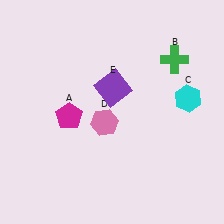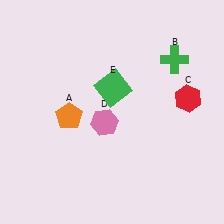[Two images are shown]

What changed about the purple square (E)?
In Image 1, E is purple. In Image 2, it changed to green.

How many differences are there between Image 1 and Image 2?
There are 3 differences between the two images.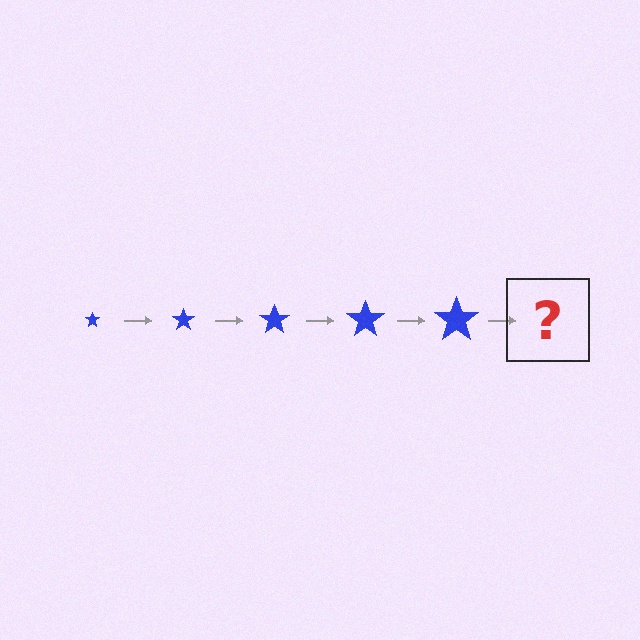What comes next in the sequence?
The next element should be a blue star, larger than the previous one.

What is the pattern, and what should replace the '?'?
The pattern is that the star gets progressively larger each step. The '?' should be a blue star, larger than the previous one.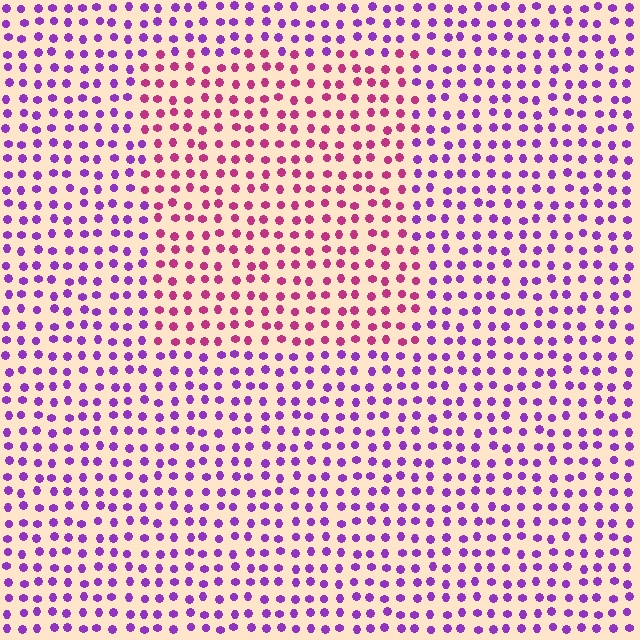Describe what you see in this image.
The image is filled with small purple elements in a uniform arrangement. A rectangle-shaped region is visible where the elements are tinted to a slightly different hue, forming a subtle color boundary.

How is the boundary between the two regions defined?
The boundary is defined purely by a slight shift in hue (about 45 degrees). Spacing, size, and orientation are identical on both sides.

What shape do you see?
I see a rectangle.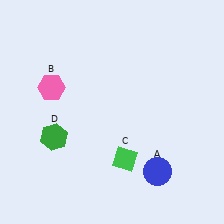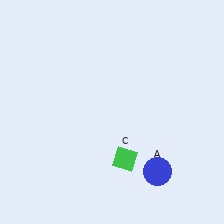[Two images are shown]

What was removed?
The green hexagon (D), the pink hexagon (B) were removed in Image 2.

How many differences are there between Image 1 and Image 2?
There are 2 differences between the two images.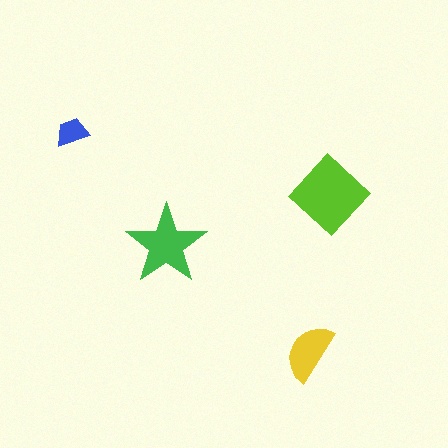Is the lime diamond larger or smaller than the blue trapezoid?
Larger.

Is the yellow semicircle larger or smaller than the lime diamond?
Smaller.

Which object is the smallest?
The blue trapezoid.